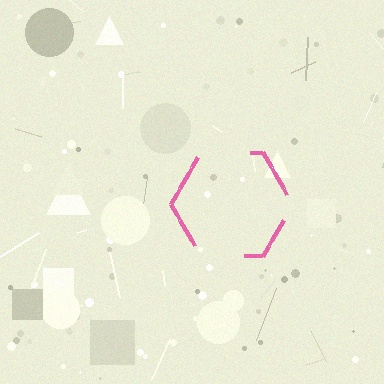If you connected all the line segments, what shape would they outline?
They would outline a hexagon.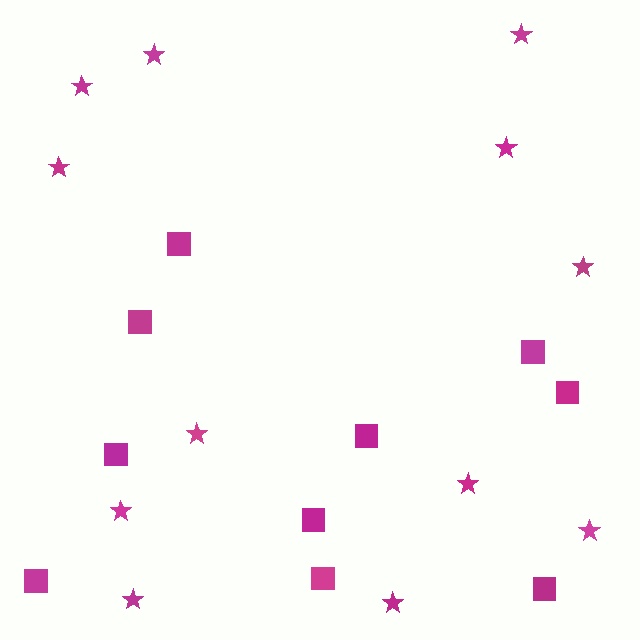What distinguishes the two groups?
There are 2 groups: one group of squares (10) and one group of stars (12).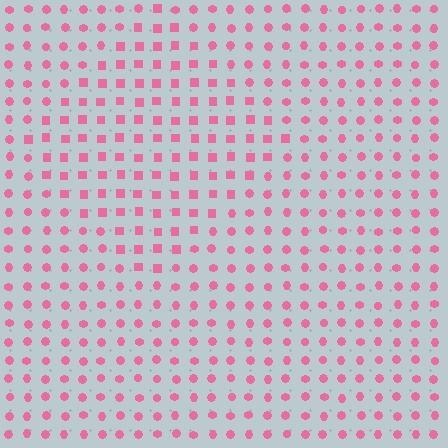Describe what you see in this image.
The image is filled with small pink elements arranged in a uniform grid. A diamond-shaped region contains squares, while the surrounding area contains circles. The boundary is defined purely by the change in element shape.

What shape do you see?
I see a diamond.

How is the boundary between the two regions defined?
The boundary is defined by a change in element shape: squares inside vs. circles outside. All elements share the same color and spacing.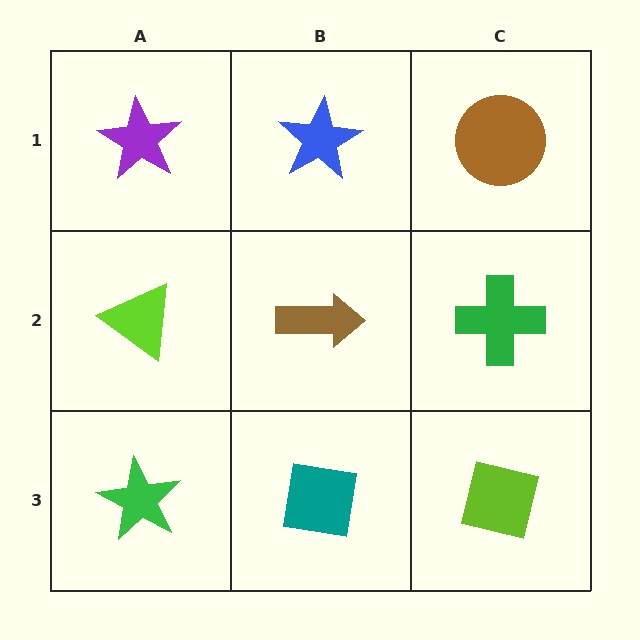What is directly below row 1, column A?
A lime triangle.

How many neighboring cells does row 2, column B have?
4.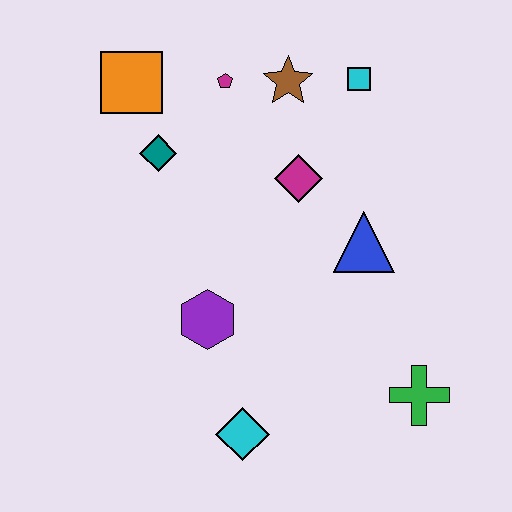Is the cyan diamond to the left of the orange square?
No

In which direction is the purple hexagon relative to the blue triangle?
The purple hexagon is to the left of the blue triangle.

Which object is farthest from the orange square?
The green cross is farthest from the orange square.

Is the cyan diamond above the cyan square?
No